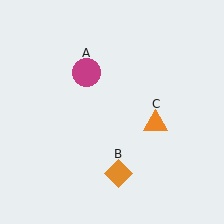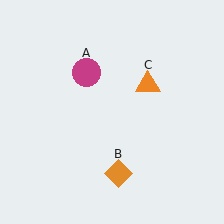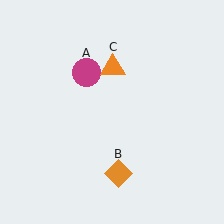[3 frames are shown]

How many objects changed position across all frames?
1 object changed position: orange triangle (object C).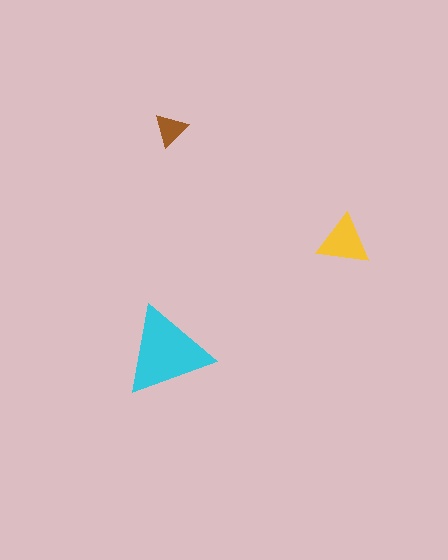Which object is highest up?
The brown triangle is topmost.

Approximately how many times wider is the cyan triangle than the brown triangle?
About 2.5 times wider.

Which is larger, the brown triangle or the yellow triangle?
The yellow one.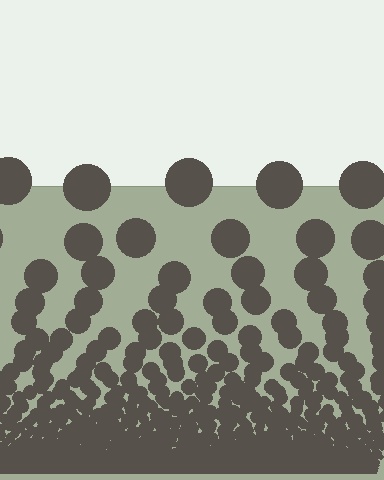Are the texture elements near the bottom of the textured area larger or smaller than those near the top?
Smaller. The gradient is inverted — elements near the bottom are smaller and denser.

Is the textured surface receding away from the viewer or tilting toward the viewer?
The surface appears to tilt toward the viewer. Texture elements get larger and sparser toward the top.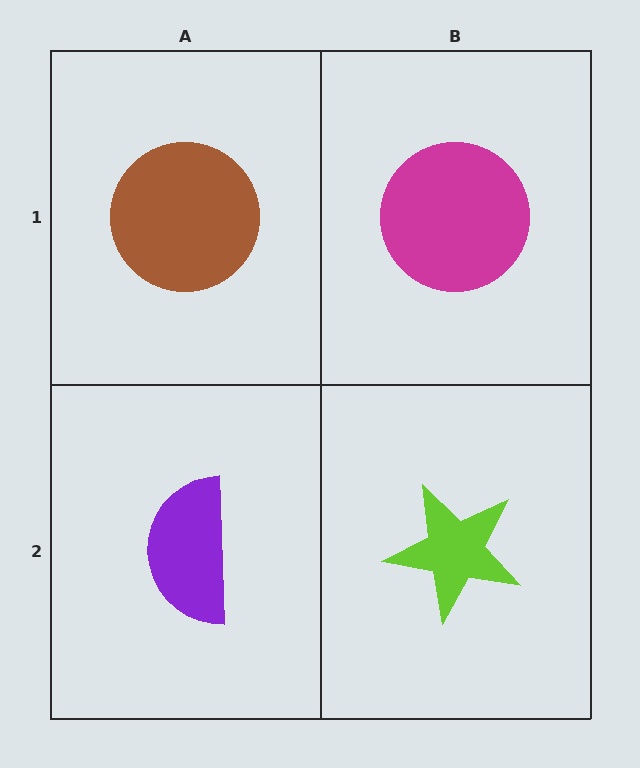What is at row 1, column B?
A magenta circle.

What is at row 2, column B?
A lime star.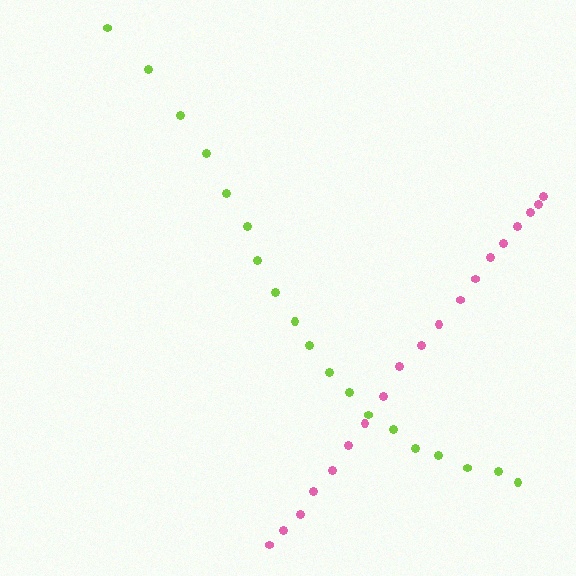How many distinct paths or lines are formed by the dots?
There are 2 distinct paths.